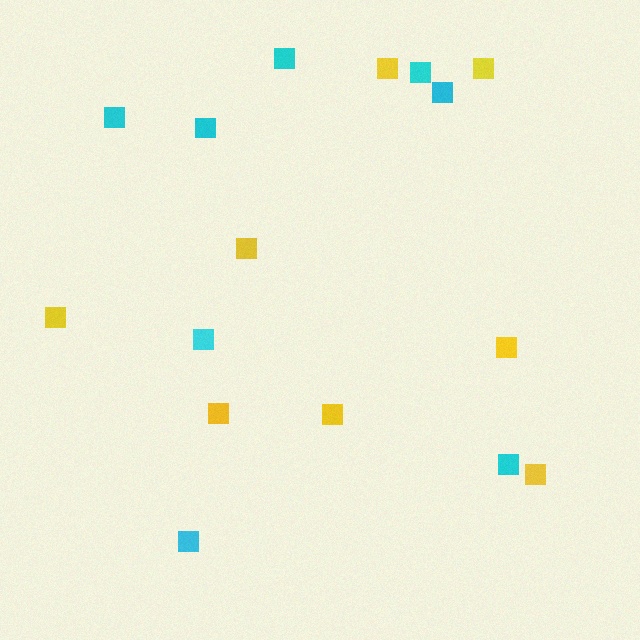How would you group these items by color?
There are 2 groups: one group of yellow squares (8) and one group of cyan squares (8).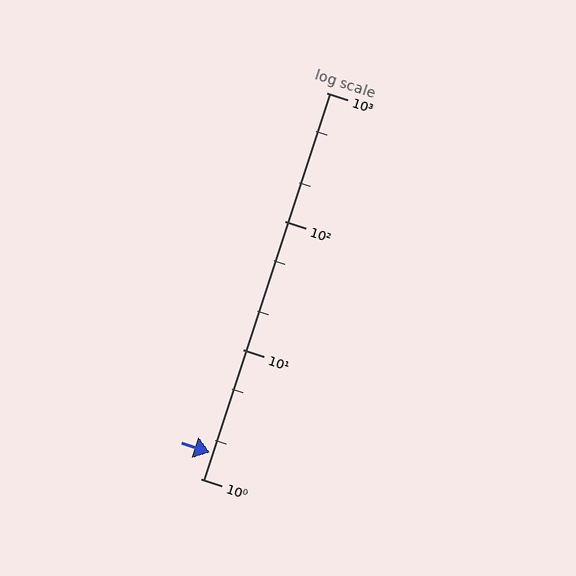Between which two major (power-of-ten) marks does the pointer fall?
The pointer is between 1 and 10.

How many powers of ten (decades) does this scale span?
The scale spans 3 decades, from 1 to 1000.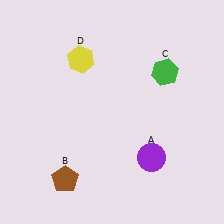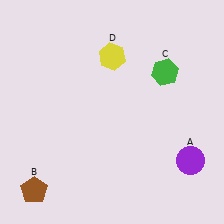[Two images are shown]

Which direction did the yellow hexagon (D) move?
The yellow hexagon (D) moved right.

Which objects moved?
The objects that moved are: the purple circle (A), the brown pentagon (B), the yellow hexagon (D).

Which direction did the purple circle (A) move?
The purple circle (A) moved right.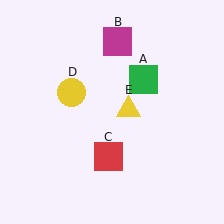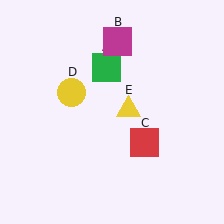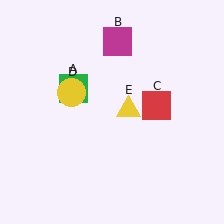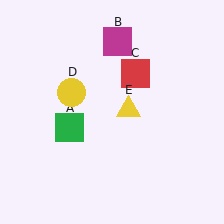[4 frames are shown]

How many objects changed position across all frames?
2 objects changed position: green square (object A), red square (object C).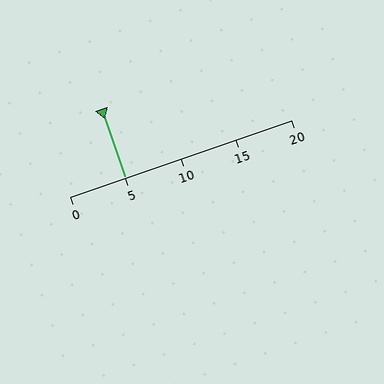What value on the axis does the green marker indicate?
The marker indicates approximately 5.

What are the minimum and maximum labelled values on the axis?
The axis runs from 0 to 20.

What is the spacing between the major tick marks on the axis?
The major ticks are spaced 5 apart.